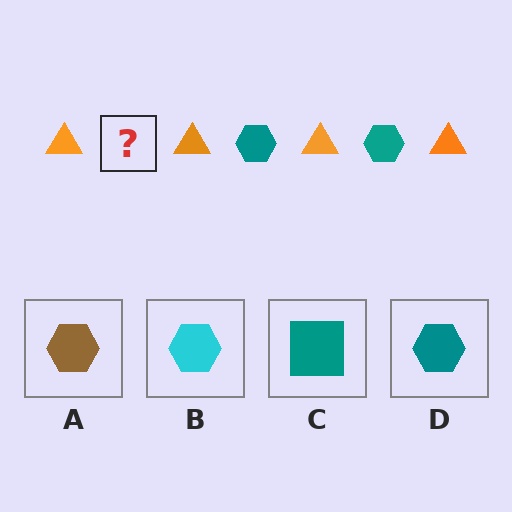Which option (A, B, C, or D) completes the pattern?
D.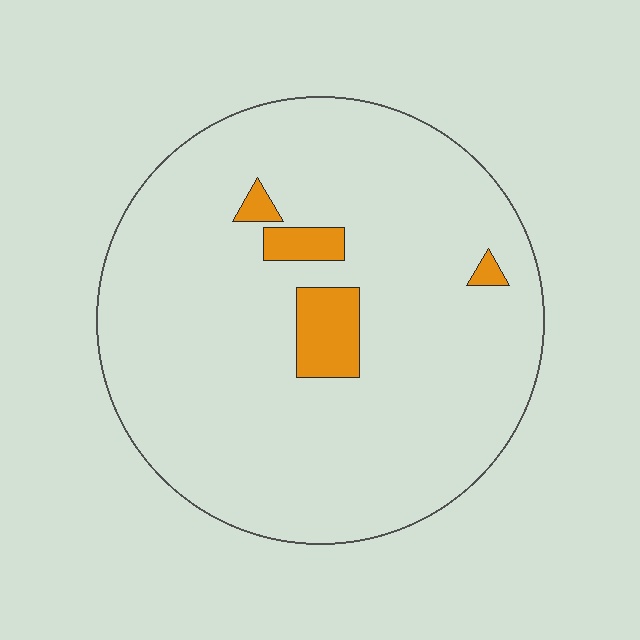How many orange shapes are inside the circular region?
4.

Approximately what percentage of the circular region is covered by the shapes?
Approximately 5%.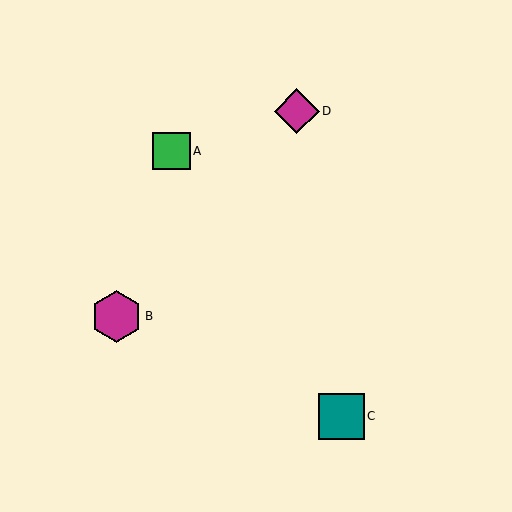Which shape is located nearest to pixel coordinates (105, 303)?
The magenta hexagon (labeled B) at (117, 316) is nearest to that location.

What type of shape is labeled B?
Shape B is a magenta hexagon.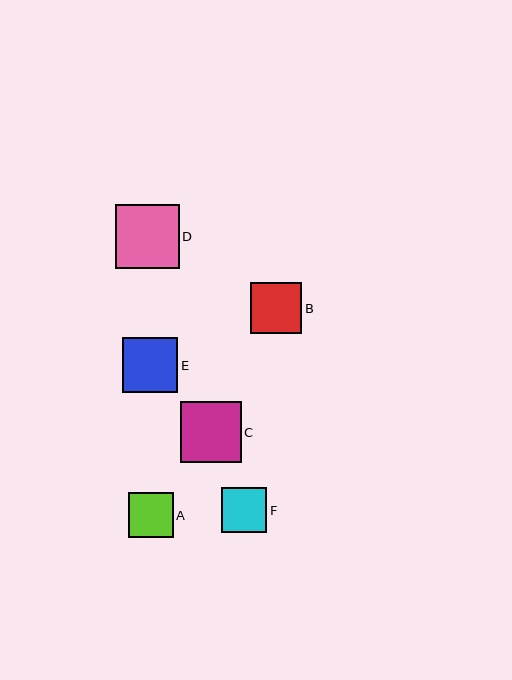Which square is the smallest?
Square A is the smallest with a size of approximately 45 pixels.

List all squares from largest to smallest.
From largest to smallest: D, C, E, B, F, A.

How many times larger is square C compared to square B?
Square C is approximately 1.2 times the size of square B.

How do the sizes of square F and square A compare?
Square F and square A are approximately the same size.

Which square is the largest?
Square D is the largest with a size of approximately 64 pixels.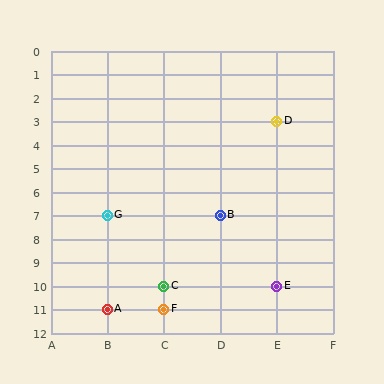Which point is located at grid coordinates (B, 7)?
Point G is at (B, 7).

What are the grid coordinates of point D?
Point D is at grid coordinates (E, 3).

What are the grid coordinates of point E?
Point E is at grid coordinates (E, 10).